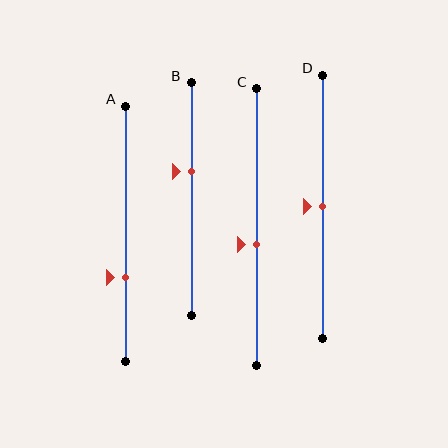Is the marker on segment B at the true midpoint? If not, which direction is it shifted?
No, the marker on segment B is shifted upward by about 12% of the segment length.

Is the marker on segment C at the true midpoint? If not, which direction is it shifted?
No, the marker on segment C is shifted downward by about 6% of the segment length.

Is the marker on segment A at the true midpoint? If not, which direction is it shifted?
No, the marker on segment A is shifted downward by about 17% of the segment length.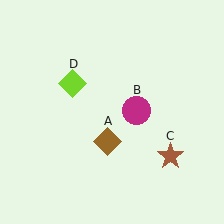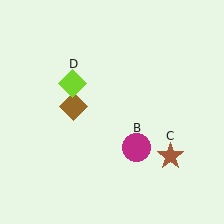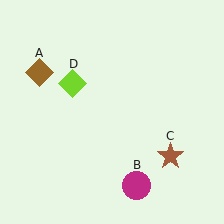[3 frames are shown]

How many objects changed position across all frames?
2 objects changed position: brown diamond (object A), magenta circle (object B).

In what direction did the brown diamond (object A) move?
The brown diamond (object A) moved up and to the left.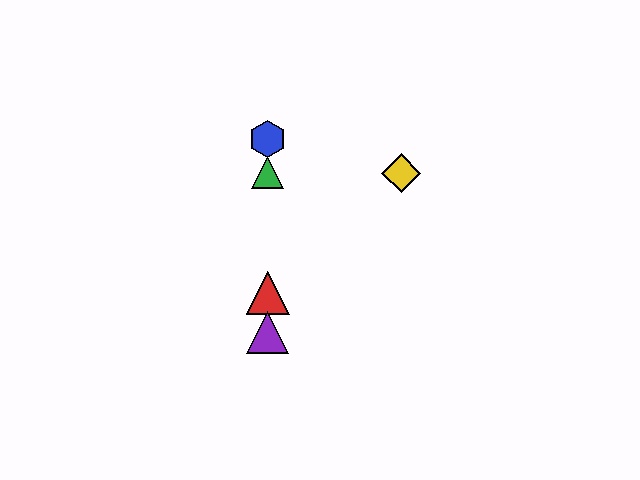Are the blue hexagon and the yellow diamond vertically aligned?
No, the blue hexagon is at x≈268 and the yellow diamond is at x≈401.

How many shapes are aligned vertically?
4 shapes (the red triangle, the blue hexagon, the green triangle, the purple triangle) are aligned vertically.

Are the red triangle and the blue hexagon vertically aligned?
Yes, both are at x≈268.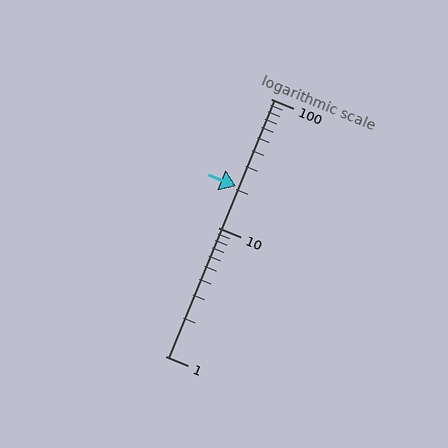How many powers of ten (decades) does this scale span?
The scale spans 2 decades, from 1 to 100.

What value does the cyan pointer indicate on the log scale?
The pointer indicates approximately 21.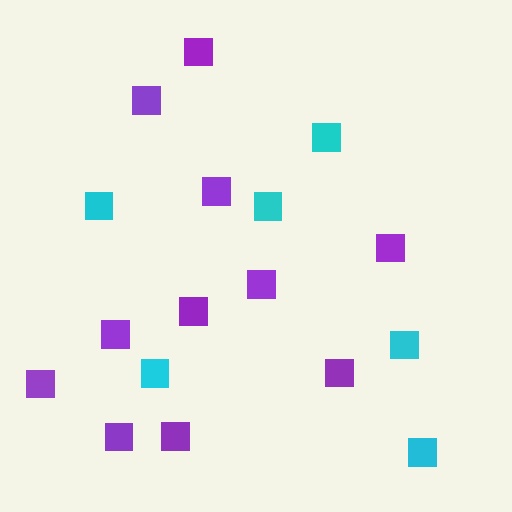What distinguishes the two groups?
There are 2 groups: one group of purple squares (11) and one group of cyan squares (6).